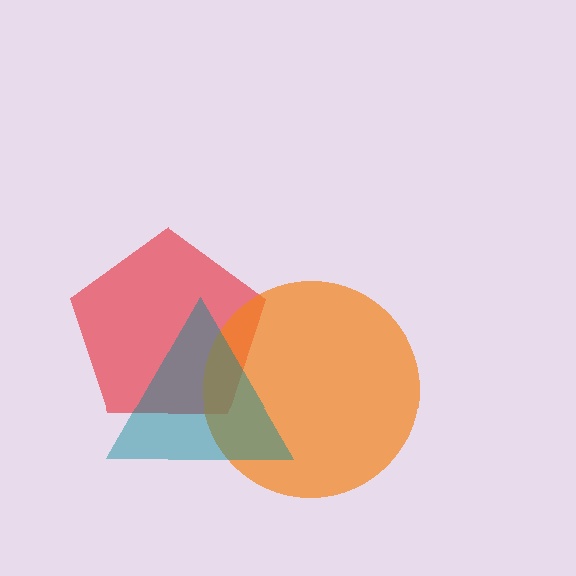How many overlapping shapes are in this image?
There are 3 overlapping shapes in the image.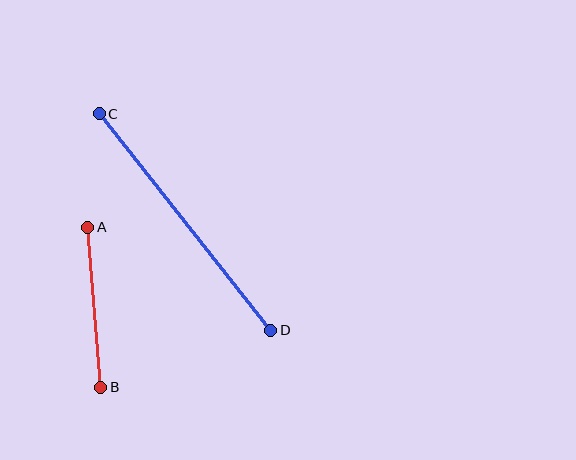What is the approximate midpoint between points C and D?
The midpoint is at approximately (185, 222) pixels.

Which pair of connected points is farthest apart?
Points C and D are farthest apart.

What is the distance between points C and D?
The distance is approximately 276 pixels.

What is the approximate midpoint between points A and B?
The midpoint is at approximately (94, 307) pixels.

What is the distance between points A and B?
The distance is approximately 161 pixels.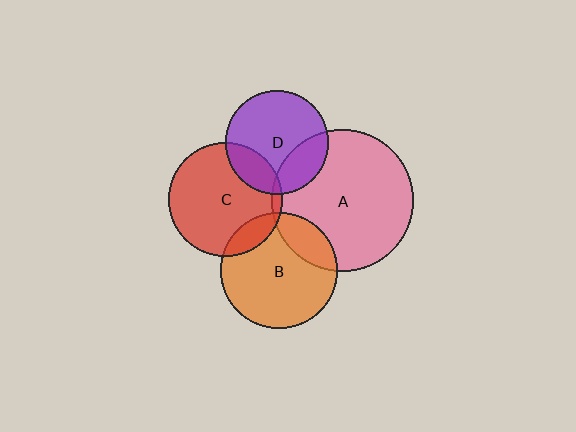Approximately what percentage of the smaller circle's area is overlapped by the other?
Approximately 15%.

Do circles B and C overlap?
Yes.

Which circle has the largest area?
Circle A (pink).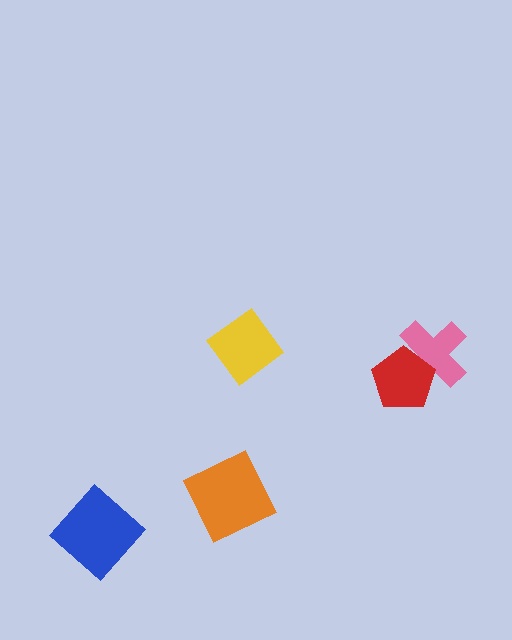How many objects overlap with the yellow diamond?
0 objects overlap with the yellow diamond.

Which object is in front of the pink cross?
The red pentagon is in front of the pink cross.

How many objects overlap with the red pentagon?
1 object overlaps with the red pentagon.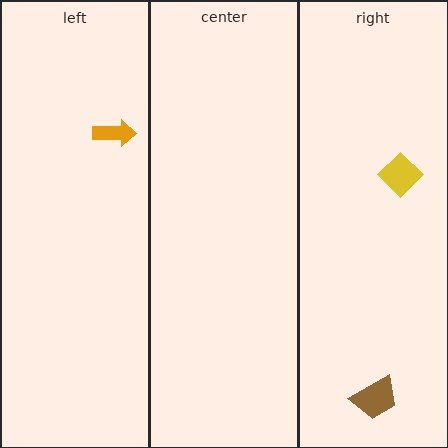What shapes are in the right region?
The yellow diamond, the brown trapezoid.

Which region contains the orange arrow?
The left region.